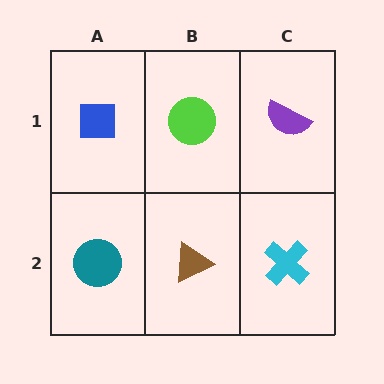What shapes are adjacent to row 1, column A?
A teal circle (row 2, column A), a lime circle (row 1, column B).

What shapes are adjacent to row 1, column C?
A cyan cross (row 2, column C), a lime circle (row 1, column B).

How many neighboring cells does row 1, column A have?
2.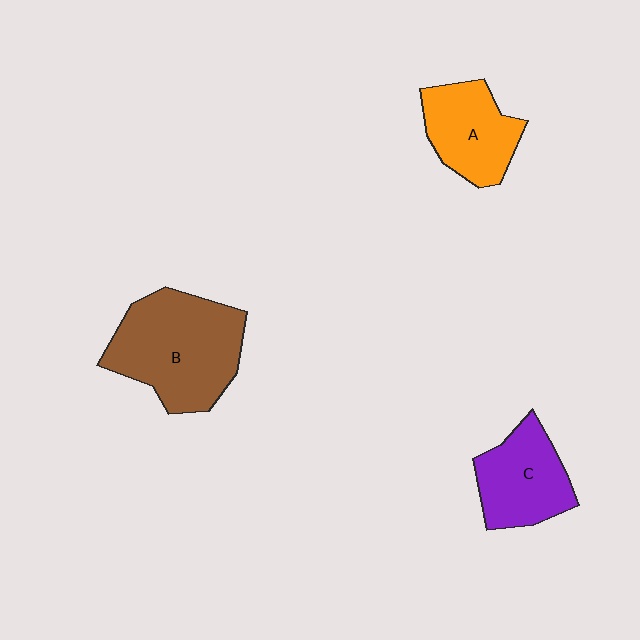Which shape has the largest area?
Shape B (brown).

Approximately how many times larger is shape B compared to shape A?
Approximately 1.7 times.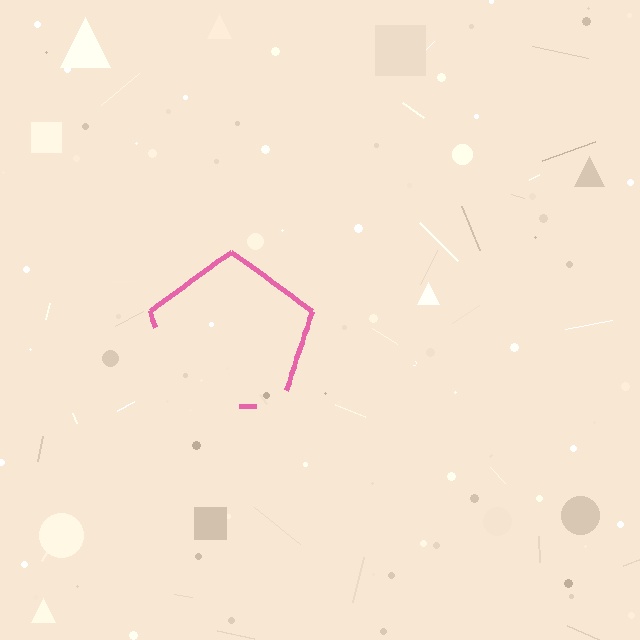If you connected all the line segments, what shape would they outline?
They would outline a pentagon.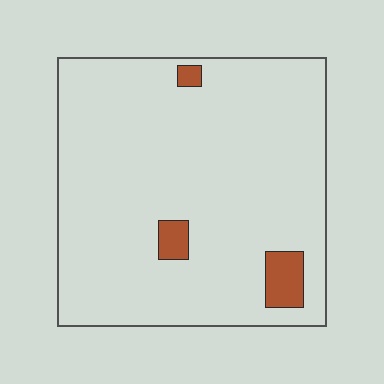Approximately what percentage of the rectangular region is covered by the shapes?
Approximately 5%.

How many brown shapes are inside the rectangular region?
3.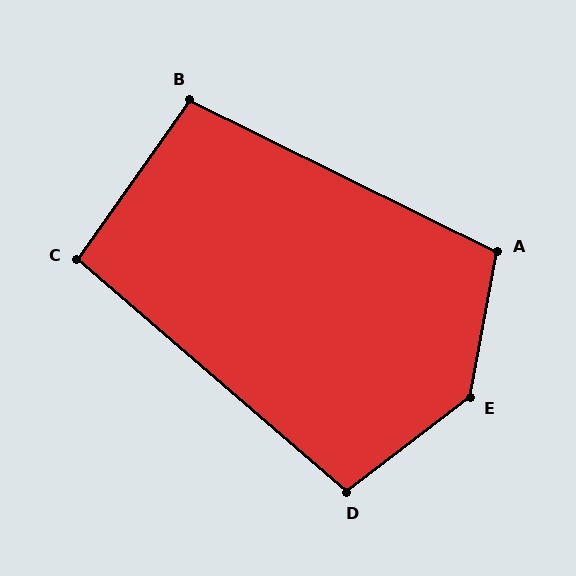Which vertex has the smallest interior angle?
C, at approximately 96 degrees.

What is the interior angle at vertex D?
Approximately 102 degrees (obtuse).